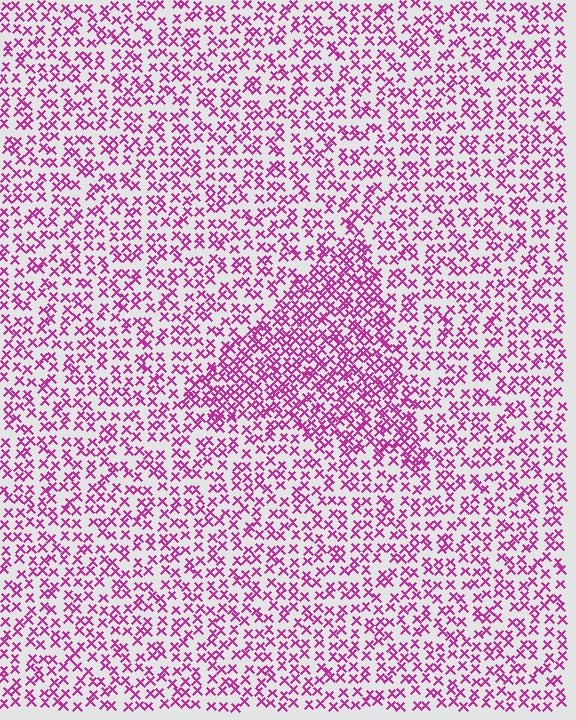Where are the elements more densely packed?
The elements are more densely packed inside the triangle boundary.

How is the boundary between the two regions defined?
The boundary is defined by a change in element density (approximately 1.7x ratio). All elements are the same color, size, and shape.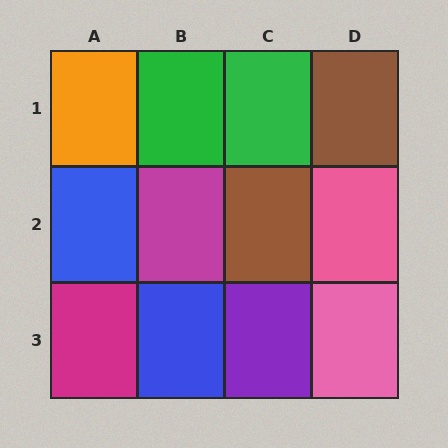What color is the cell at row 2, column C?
Brown.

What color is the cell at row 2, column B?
Magenta.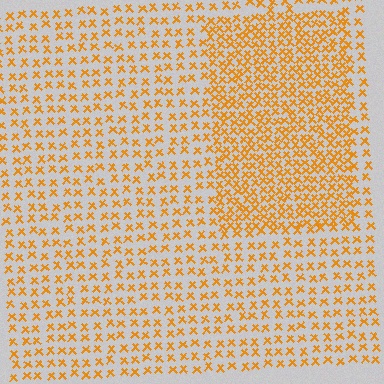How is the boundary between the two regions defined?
The boundary is defined by a change in element density (approximately 2.0x ratio). All elements are the same color, size, and shape.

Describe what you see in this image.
The image contains small orange elements arranged at two different densities. A rectangle-shaped region is visible where the elements are more densely packed than the surrounding area.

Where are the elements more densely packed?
The elements are more densely packed inside the rectangle boundary.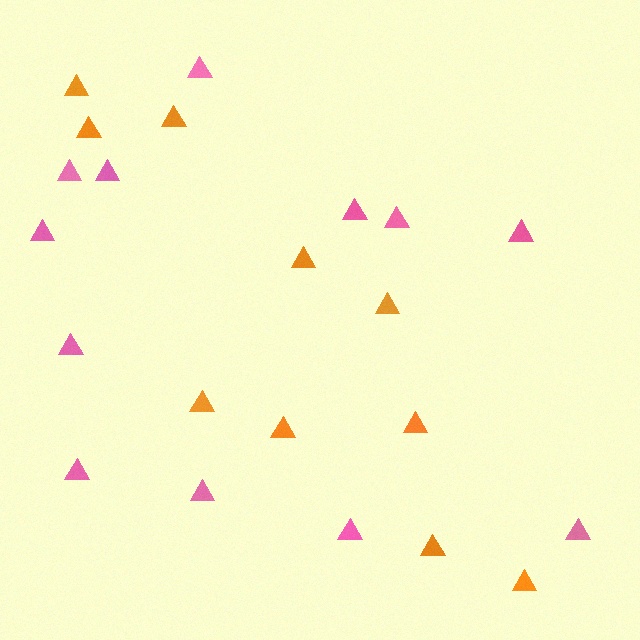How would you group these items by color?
There are 2 groups: one group of orange triangles (10) and one group of pink triangles (12).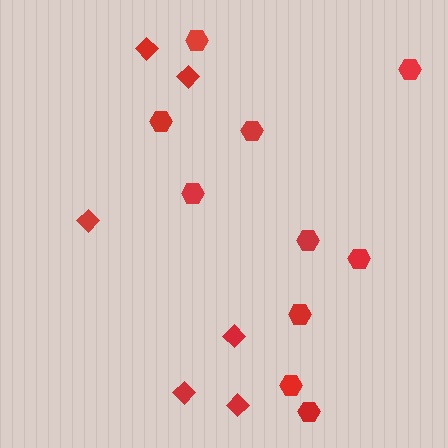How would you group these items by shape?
There are 2 groups: one group of hexagons (10) and one group of diamonds (6).